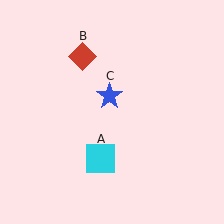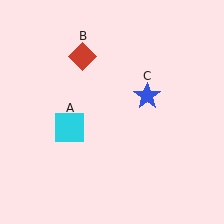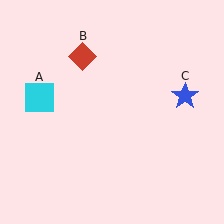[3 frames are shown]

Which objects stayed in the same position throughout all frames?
Red diamond (object B) remained stationary.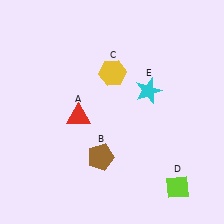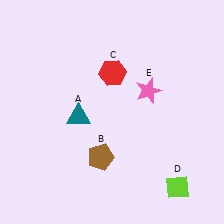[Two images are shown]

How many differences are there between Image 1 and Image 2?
There are 3 differences between the two images.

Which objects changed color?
A changed from red to teal. C changed from yellow to red. E changed from cyan to pink.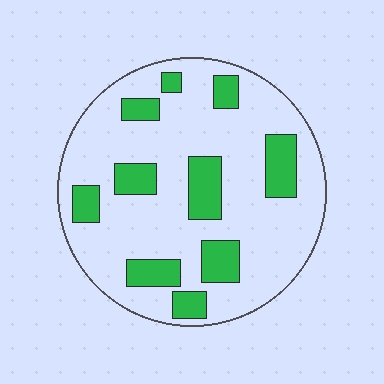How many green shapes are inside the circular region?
10.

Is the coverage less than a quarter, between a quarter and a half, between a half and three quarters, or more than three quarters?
Less than a quarter.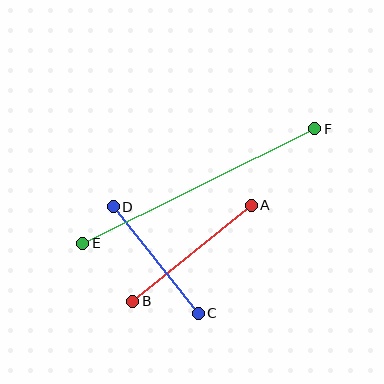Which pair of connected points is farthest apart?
Points E and F are farthest apart.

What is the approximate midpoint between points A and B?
The midpoint is at approximately (192, 253) pixels.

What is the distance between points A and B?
The distance is approximately 153 pixels.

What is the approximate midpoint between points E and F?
The midpoint is at approximately (199, 186) pixels.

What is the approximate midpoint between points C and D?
The midpoint is at approximately (156, 260) pixels.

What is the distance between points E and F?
The distance is approximately 259 pixels.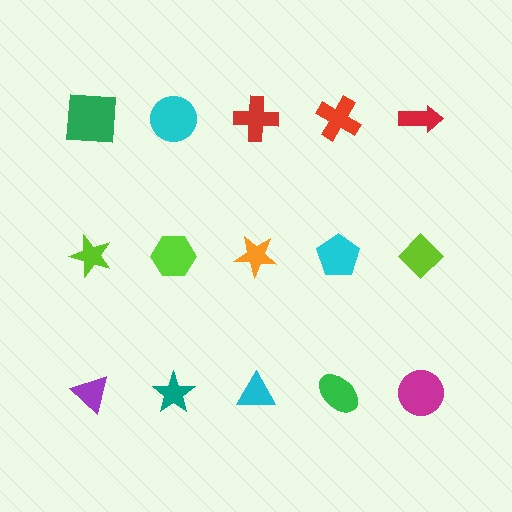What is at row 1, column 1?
A green square.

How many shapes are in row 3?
5 shapes.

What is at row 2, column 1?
A lime star.